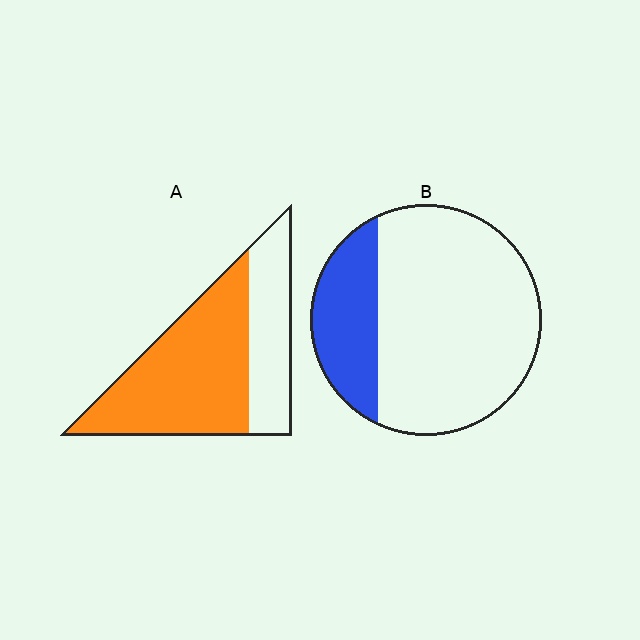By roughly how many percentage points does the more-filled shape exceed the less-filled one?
By roughly 40 percentage points (A over B).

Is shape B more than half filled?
No.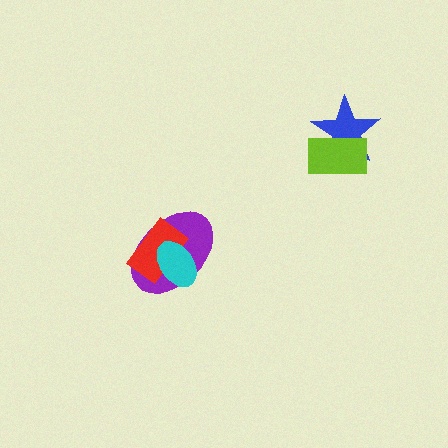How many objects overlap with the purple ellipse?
2 objects overlap with the purple ellipse.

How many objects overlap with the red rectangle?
2 objects overlap with the red rectangle.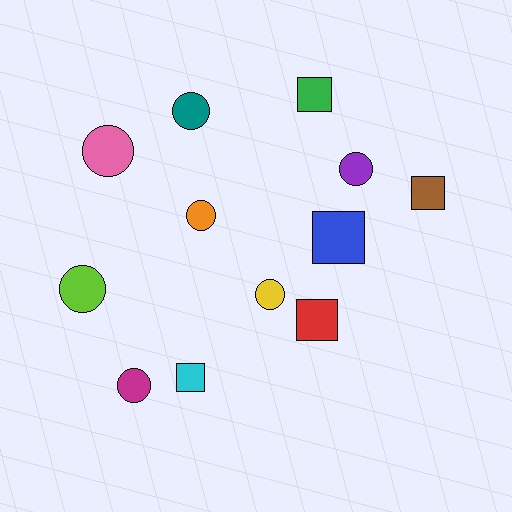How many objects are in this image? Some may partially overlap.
There are 12 objects.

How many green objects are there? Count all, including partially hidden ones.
There is 1 green object.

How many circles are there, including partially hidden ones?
There are 7 circles.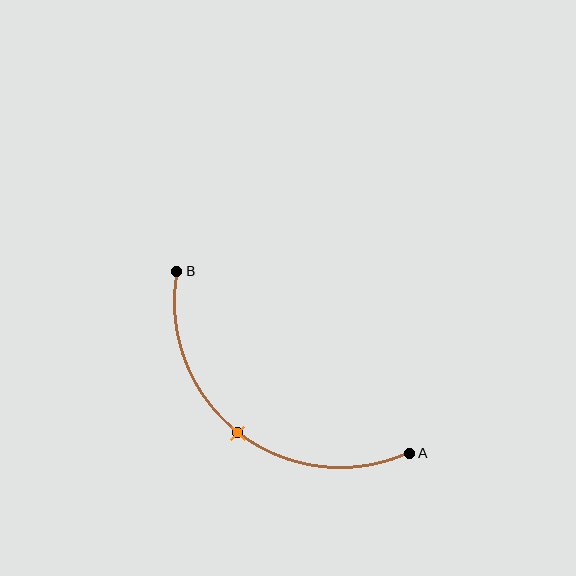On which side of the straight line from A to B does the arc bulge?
The arc bulges below and to the left of the straight line connecting A and B.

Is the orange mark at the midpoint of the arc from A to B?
Yes. The orange mark lies on the arc at equal arc-length from both A and B — it is the arc midpoint.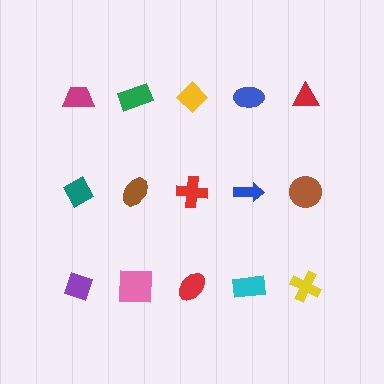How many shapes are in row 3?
5 shapes.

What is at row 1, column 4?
A blue ellipse.